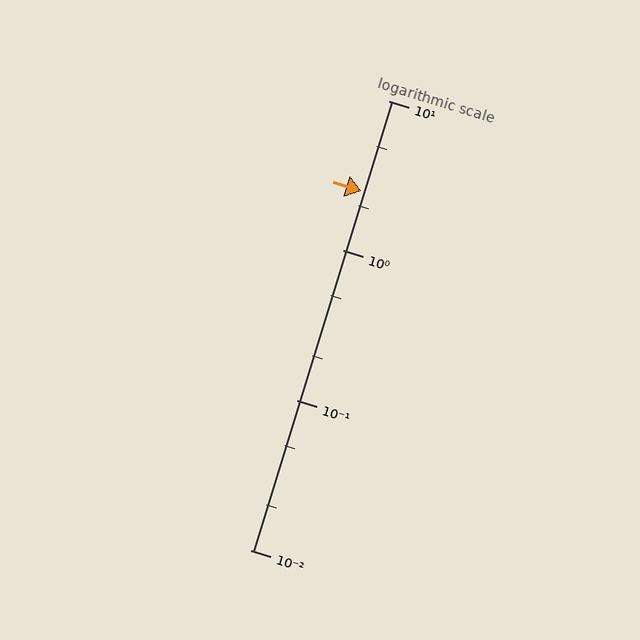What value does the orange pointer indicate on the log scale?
The pointer indicates approximately 2.5.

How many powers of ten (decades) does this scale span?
The scale spans 3 decades, from 0.01 to 10.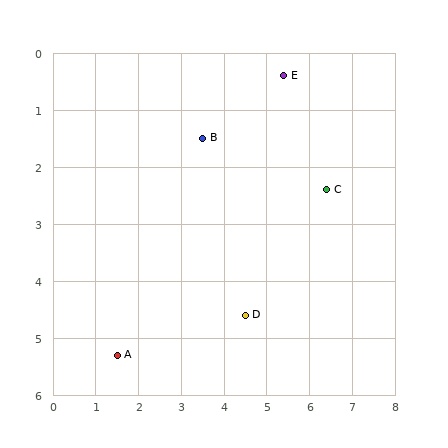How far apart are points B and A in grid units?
Points B and A are about 4.3 grid units apart.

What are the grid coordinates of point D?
Point D is at approximately (4.5, 4.6).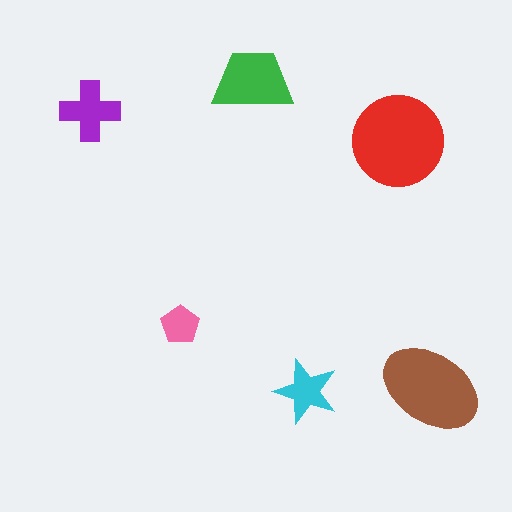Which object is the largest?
The red circle.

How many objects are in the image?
There are 6 objects in the image.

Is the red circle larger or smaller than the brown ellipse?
Larger.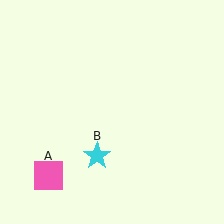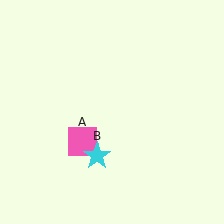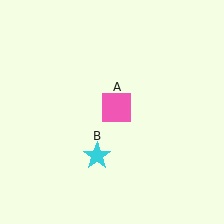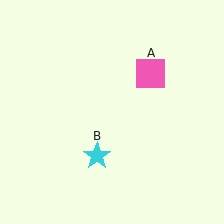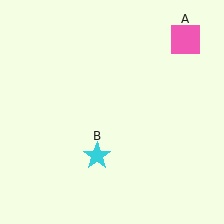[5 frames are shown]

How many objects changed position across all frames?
1 object changed position: pink square (object A).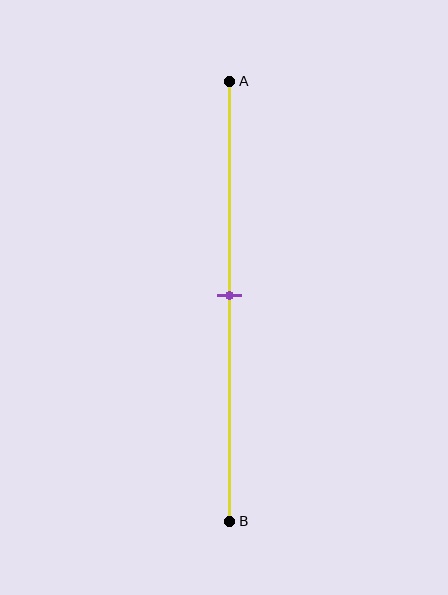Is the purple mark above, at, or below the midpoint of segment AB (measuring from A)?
The purple mark is approximately at the midpoint of segment AB.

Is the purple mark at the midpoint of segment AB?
Yes, the mark is approximately at the midpoint.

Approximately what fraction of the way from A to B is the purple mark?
The purple mark is approximately 50% of the way from A to B.